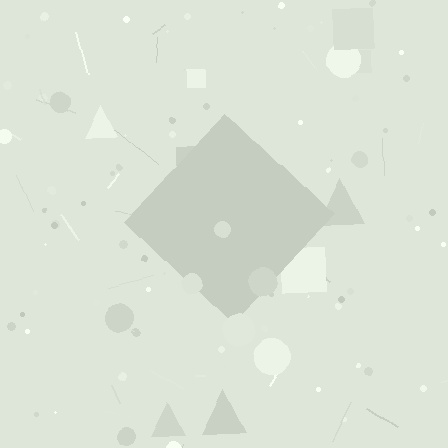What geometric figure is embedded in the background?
A diamond is embedded in the background.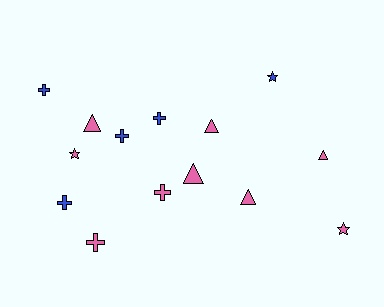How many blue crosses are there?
There are 4 blue crosses.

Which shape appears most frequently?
Cross, with 6 objects.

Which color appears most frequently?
Pink, with 9 objects.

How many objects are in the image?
There are 14 objects.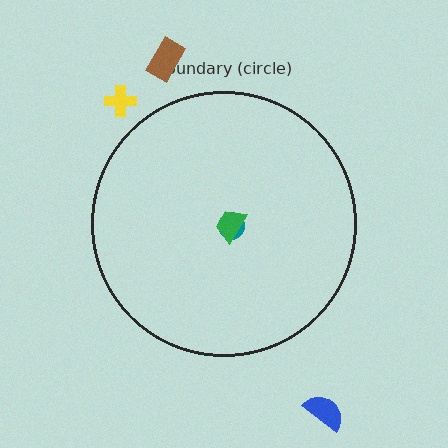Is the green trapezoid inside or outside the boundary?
Inside.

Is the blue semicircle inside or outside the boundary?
Outside.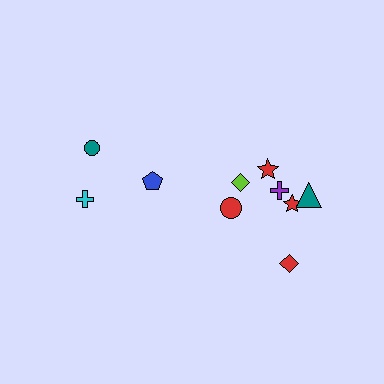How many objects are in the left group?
There are 3 objects.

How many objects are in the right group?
There are 7 objects.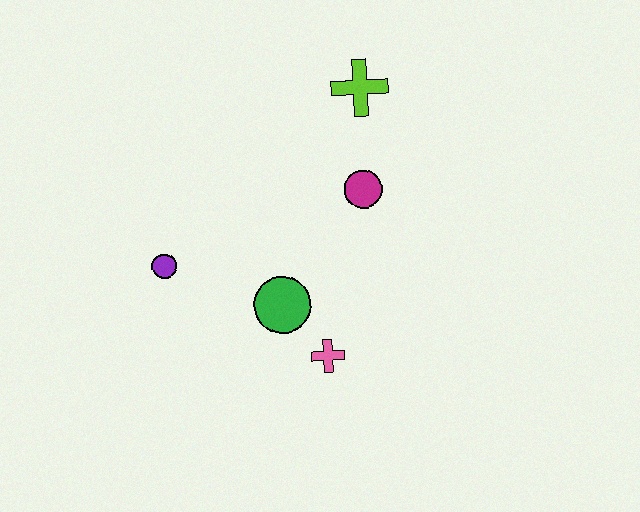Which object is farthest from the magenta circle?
The purple circle is farthest from the magenta circle.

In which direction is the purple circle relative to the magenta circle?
The purple circle is to the left of the magenta circle.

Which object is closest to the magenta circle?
The lime cross is closest to the magenta circle.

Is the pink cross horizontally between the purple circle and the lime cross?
Yes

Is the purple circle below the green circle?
No